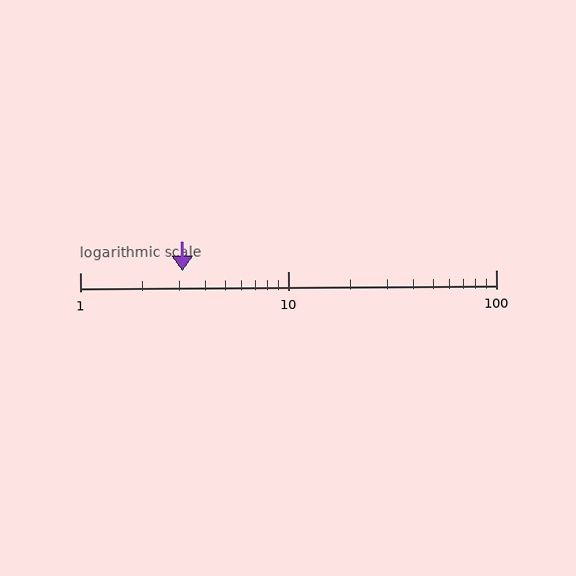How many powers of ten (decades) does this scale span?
The scale spans 2 decades, from 1 to 100.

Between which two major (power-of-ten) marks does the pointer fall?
The pointer is between 1 and 10.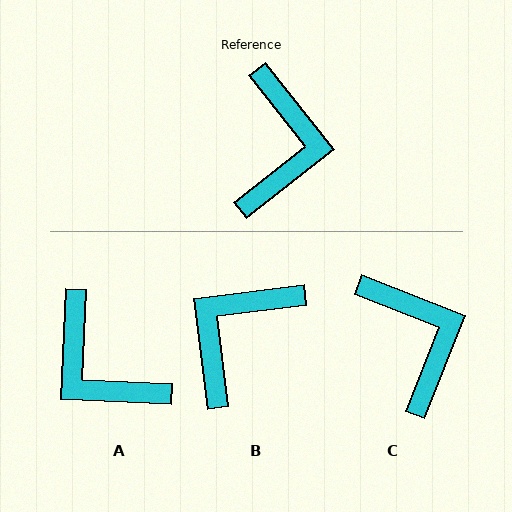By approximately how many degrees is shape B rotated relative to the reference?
Approximately 149 degrees counter-clockwise.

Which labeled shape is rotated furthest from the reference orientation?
B, about 149 degrees away.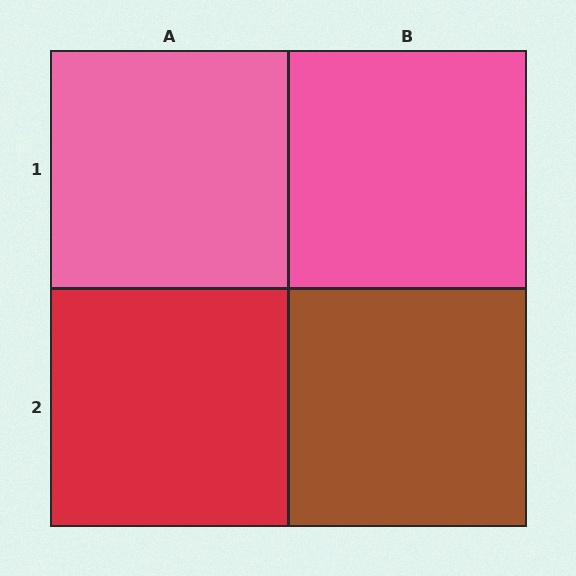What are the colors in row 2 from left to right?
Red, brown.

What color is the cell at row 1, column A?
Pink.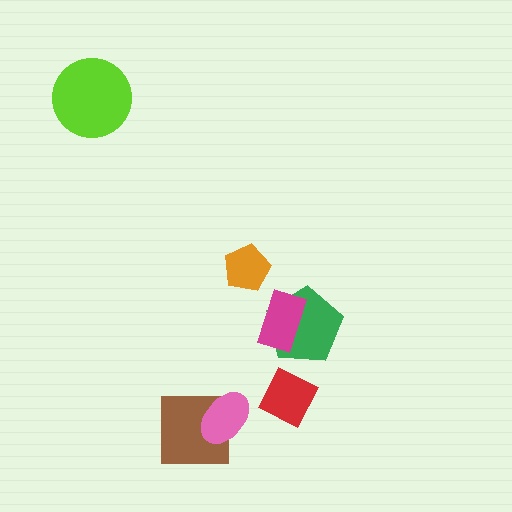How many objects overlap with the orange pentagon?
0 objects overlap with the orange pentagon.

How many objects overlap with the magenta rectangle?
1 object overlaps with the magenta rectangle.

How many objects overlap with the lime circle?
0 objects overlap with the lime circle.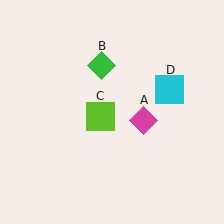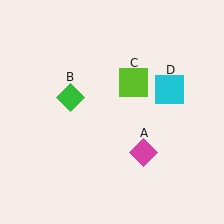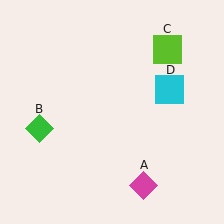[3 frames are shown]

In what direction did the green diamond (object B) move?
The green diamond (object B) moved down and to the left.